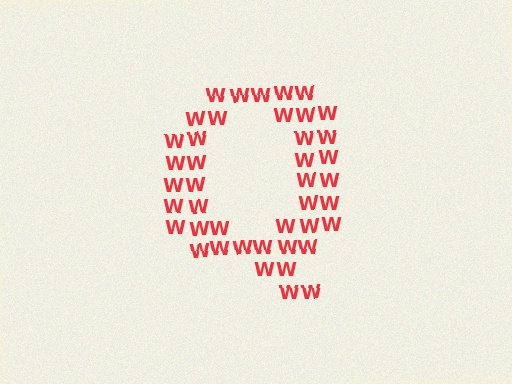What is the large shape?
The large shape is the letter Q.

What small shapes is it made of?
It is made of small letter W's.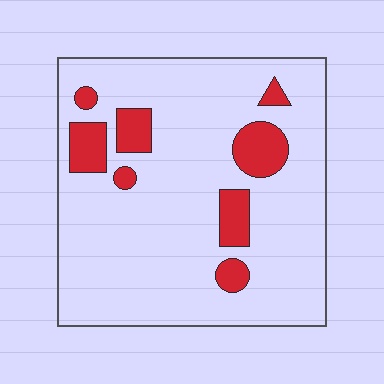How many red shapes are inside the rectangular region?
8.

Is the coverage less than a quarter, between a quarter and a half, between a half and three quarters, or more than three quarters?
Less than a quarter.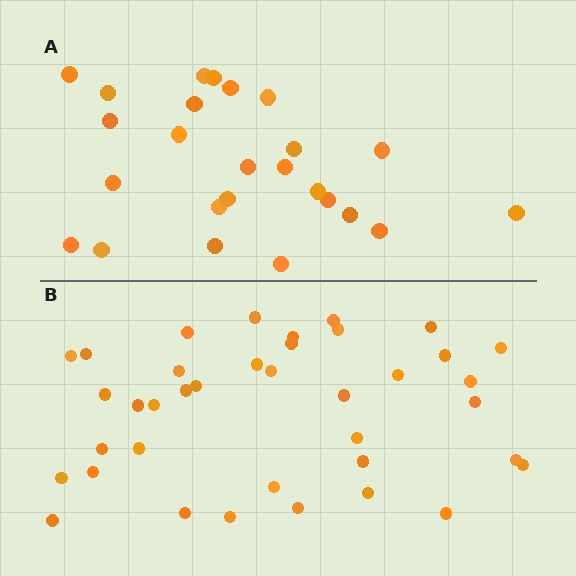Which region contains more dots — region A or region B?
Region B (the bottom region) has more dots.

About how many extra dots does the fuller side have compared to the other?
Region B has approximately 15 more dots than region A.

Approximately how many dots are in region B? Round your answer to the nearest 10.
About 40 dots. (The exact count is 38, which rounds to 40.)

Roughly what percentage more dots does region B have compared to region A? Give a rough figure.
About 50% more.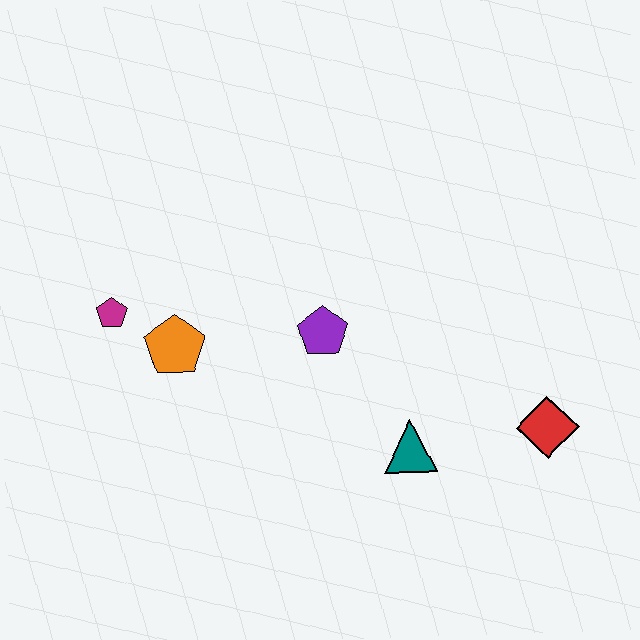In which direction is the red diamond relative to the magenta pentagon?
The red diamond is to the right of the magenta pentagon.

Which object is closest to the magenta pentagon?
The orange pentagon is closest to the magenta pentagon.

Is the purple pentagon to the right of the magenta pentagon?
Yes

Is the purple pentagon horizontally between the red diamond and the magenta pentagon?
Yes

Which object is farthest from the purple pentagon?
The red diamond is farthest from the purple pentagon.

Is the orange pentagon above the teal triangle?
Yes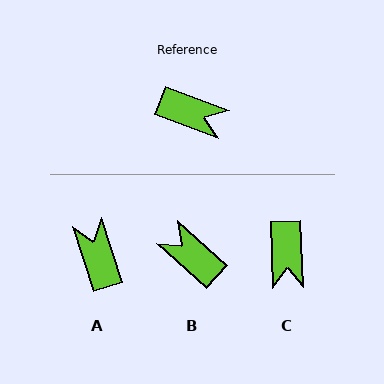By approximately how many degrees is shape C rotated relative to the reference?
Approximately 67 degrees clockwise.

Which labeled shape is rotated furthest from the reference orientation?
B, about 158 degrees away.